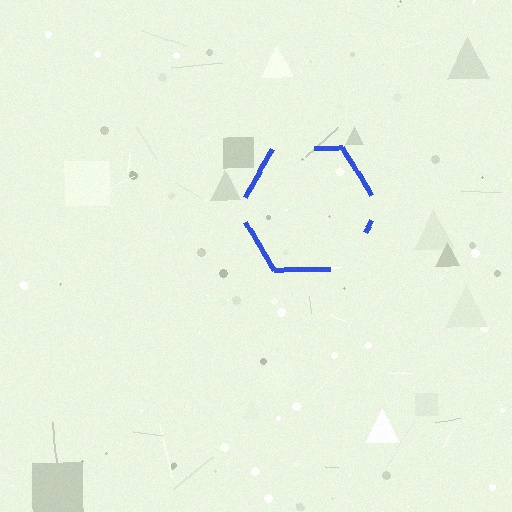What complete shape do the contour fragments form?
The contour fragments form a hexagon.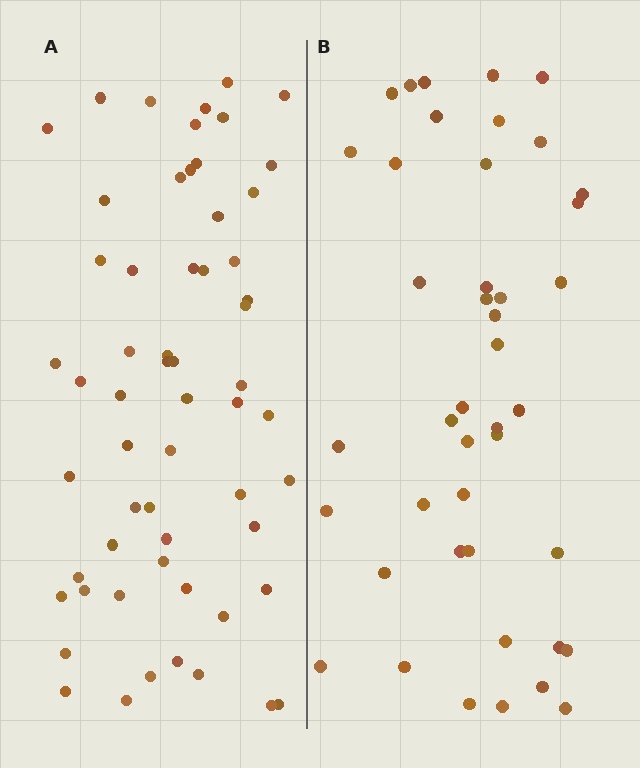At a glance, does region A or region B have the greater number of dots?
Region A (the left region) has more dots.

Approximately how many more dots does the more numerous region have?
Region A has approximately 15 more dots than region B.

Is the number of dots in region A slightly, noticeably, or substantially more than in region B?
Region A has noticeably more, but not dramatically so. The ratio is roughly 1.4 to 1.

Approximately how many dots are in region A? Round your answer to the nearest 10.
About 60 dots. (The exact count is 59, which rounds to 60.)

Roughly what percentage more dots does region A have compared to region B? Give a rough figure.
About 35% more.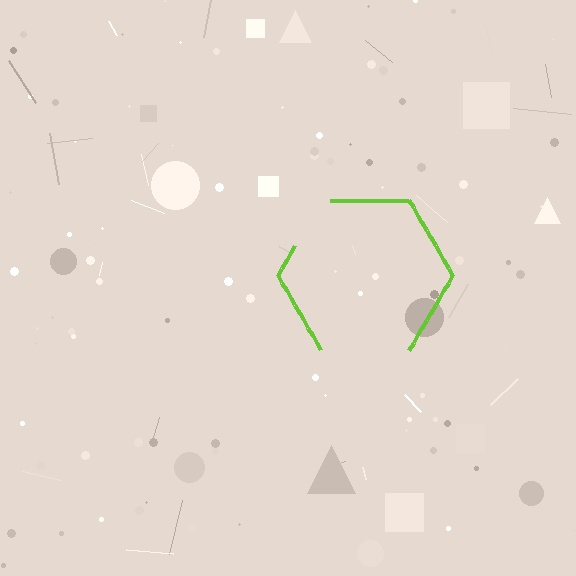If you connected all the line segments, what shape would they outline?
They would outline a hexagon.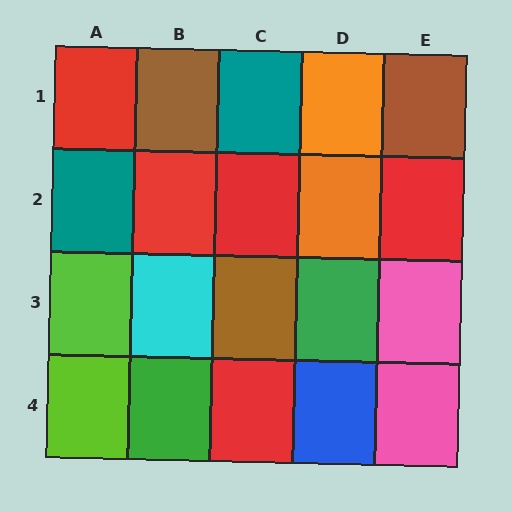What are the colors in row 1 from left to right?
Red, brown, teal, orange, brown.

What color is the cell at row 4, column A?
Lime.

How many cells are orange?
2 cells are orange.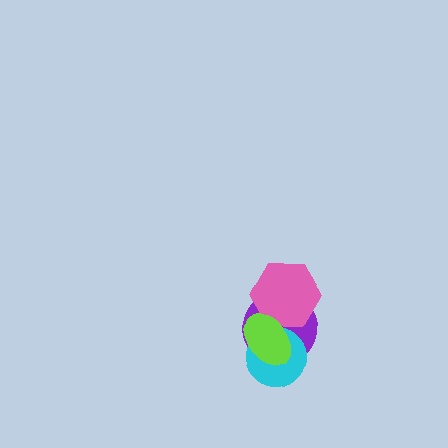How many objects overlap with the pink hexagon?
2 objects overlap with the pink hexagon.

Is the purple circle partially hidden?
Yes, it is partially covered by another shape.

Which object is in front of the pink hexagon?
The lime ellipse is in front of the pink hexagon.